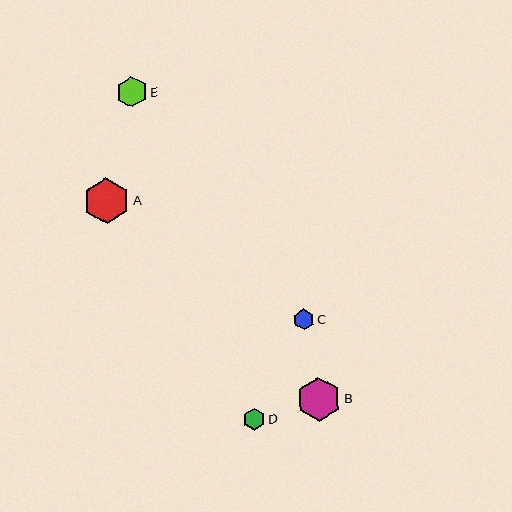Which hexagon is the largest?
Hexagon A is the largest with a size of approximately 46 pixels.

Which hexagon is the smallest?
Hexagon C is the smallest with a size of approximately 21 pixels.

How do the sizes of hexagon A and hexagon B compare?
Hexagon A and hexagon B are approximately the same size.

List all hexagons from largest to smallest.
From largest to smallest: A, B, E, D, C.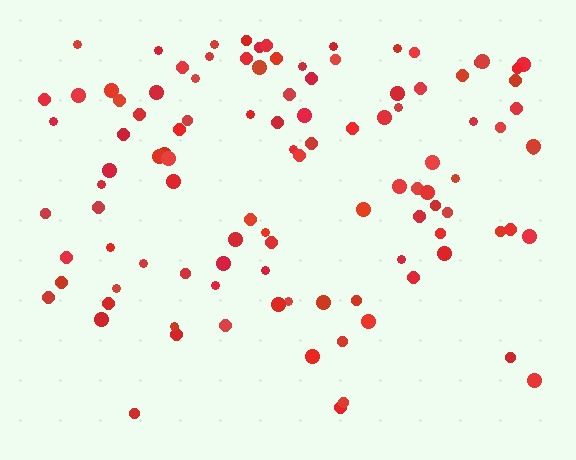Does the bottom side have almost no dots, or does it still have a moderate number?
Still a moderate number, just noticeably fewer than the top.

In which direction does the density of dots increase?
From bottom to top, with the top side densest.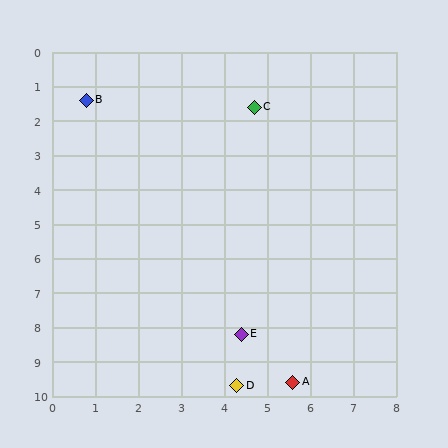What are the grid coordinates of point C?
Point C is at approximately (4.7, 1.6).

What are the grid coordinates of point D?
Point D is at approximately (4.3, 9.7).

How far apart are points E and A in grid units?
Points E and A are about 1.8 grid units apart.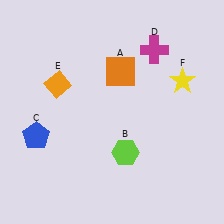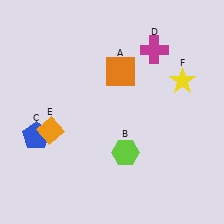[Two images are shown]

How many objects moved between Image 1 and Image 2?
1 object moved between the two images.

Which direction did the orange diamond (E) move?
The orange diamond (E) moved down.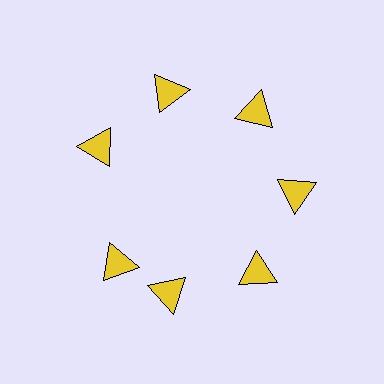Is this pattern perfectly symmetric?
No. The 7 yellow triangles are arranged in a ring, but one element near the 8 o'clock position is rotated out of alignment along the ring, breaking the 7-fold rotational symmetry.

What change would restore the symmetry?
The symmetry would be restored by rotating it back into even spacing with its neighbors so that all 7 triangles sit at equal angles and equal distance from the center.